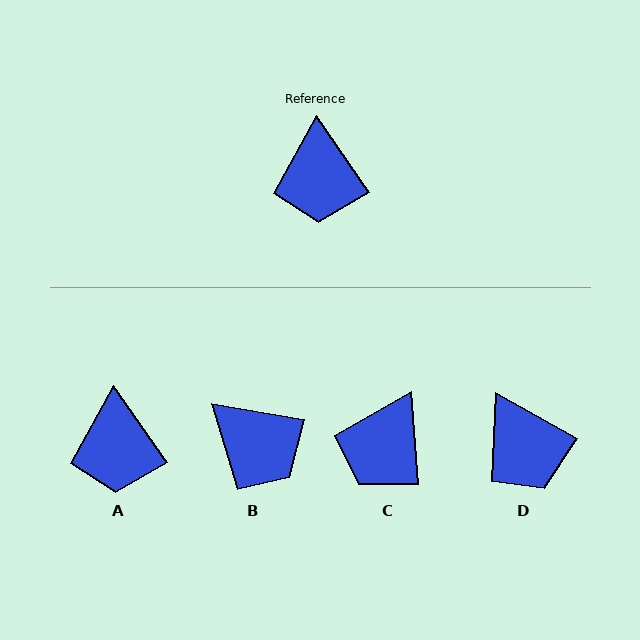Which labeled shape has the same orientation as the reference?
A.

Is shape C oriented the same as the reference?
No, it is off by about 31 degrees.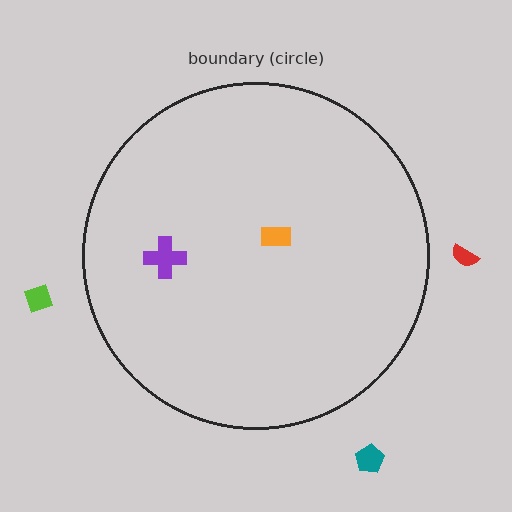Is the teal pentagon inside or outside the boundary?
Outside.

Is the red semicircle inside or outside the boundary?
Outside.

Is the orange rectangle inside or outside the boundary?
Inside.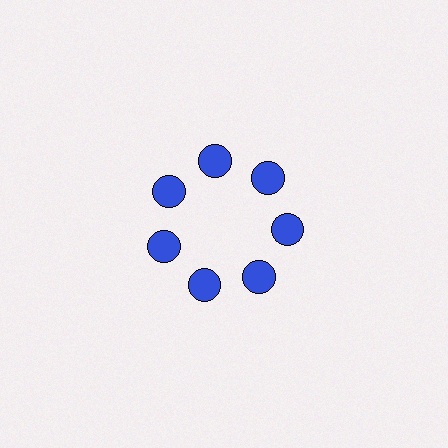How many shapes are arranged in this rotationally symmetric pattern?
There are 7 shapes, arranged in 7 groups of 1.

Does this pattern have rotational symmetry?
Yes, this pattern has 7-fold rotational symmetry. It looks the same after rotating 51 degrees around the center.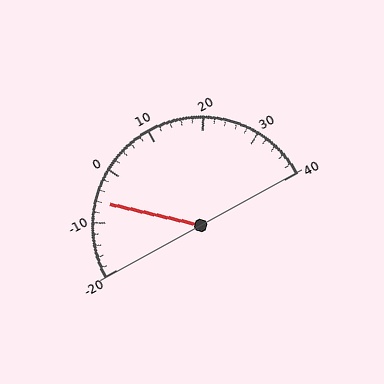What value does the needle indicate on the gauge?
The needle indicates approximately -6.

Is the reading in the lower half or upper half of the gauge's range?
The reading is in the lower half of the range (-20 to 40).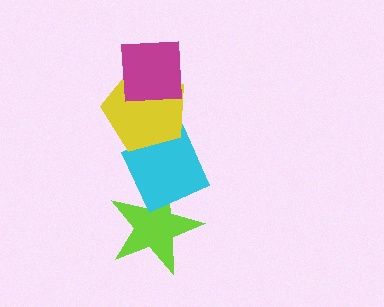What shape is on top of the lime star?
The cyan diamond is on top of the lime star.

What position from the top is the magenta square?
The magenta square is 1st from the top.